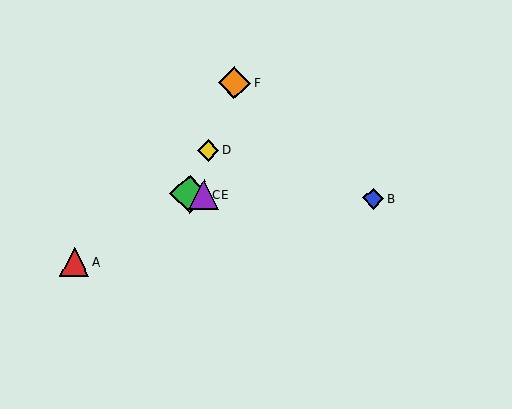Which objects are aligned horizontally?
Objects B, C, E are aligned horizontally.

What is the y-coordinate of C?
Object C is at y≈194.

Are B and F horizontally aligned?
No, B is at y≈198 and F is at y≈83.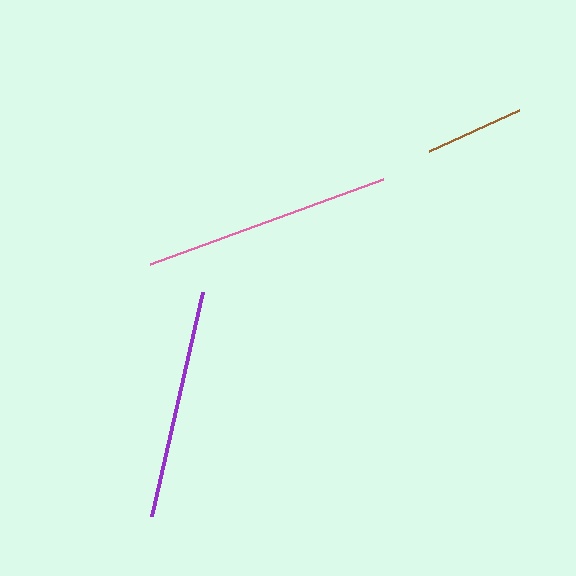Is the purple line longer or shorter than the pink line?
The pink line is longer than the purple line.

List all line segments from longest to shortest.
From longest to shortest: pink, purple, brown.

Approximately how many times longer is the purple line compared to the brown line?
The purple line is approximately 2.3 times the length of the brown line.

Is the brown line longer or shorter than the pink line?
The pink line is longer than the brown line.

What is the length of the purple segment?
The purple segment is approximately 230 pixels long.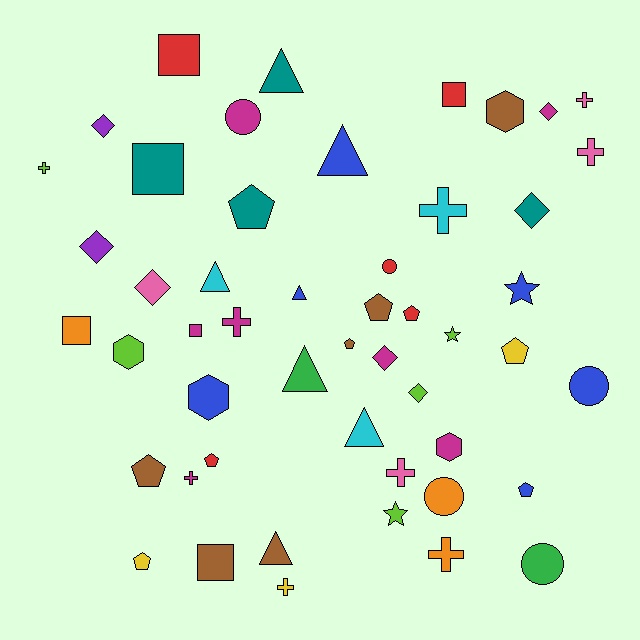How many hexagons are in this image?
There are 4 hexagons.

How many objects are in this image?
There are 50 objects.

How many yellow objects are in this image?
There are 3 yellow objects.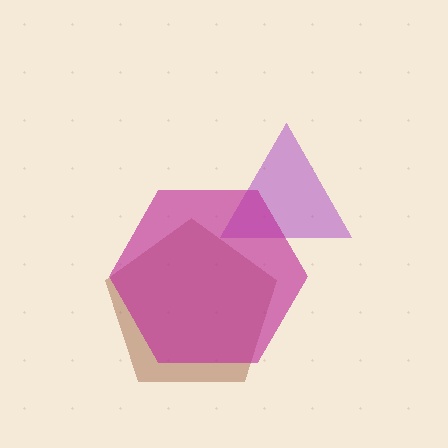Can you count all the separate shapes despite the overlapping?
Yes, there are 3 separate shapes.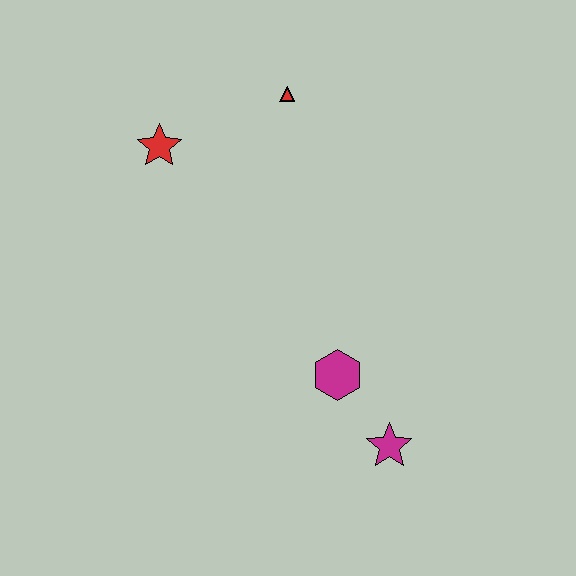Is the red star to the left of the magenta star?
Yes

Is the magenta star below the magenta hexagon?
Yes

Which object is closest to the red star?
The red triangle is closest to the red star.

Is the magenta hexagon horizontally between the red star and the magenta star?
Yes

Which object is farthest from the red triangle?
The magenta star is farthest from the red triangle.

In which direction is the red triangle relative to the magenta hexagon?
The red triangle is above the magenta hexagon.